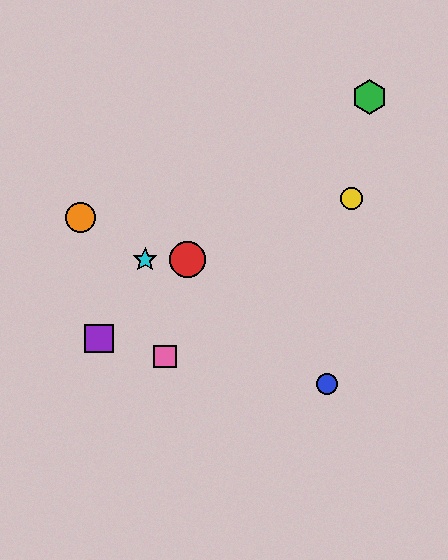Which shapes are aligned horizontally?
The red circle, the cyan star are aligned horizontally.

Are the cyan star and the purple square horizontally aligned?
No, the cyan star is at y≈260 and the purple square is at y≈339.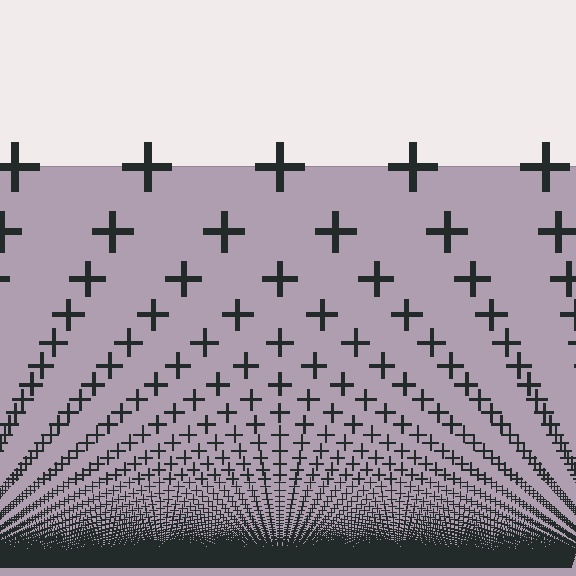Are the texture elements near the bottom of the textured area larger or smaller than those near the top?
Smaller. The gradient is inverted — elements near the bottom are smaller and denser.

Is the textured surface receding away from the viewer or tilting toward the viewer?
The surface appears to tilt toward the viewer. Texture elements get larger and sparser toward the top.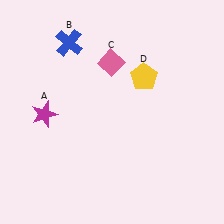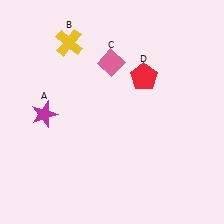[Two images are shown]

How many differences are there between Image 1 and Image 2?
There are 2 differences between the two images.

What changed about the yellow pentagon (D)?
In Image 1, D is yellow. In Image 2, it changed to red.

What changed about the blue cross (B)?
In Image 1, B is blue. In Image 2, it changed to yellow.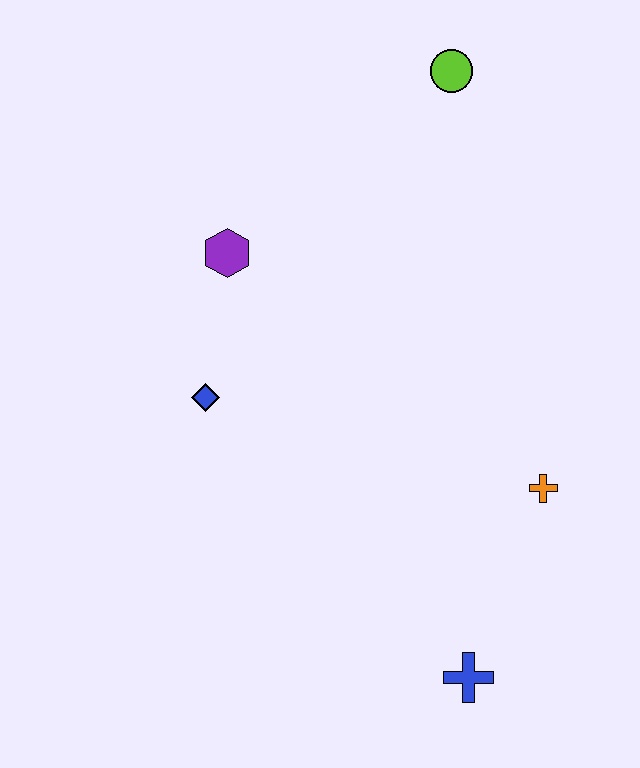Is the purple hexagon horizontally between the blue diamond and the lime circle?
Yes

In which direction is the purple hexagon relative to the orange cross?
The purple hexagon is to the left of the orange cross.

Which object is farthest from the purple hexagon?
The blue cross is farthest from the purple hexagon.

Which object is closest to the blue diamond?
The purple hexagon is closest to the blue diamond.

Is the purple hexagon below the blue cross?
No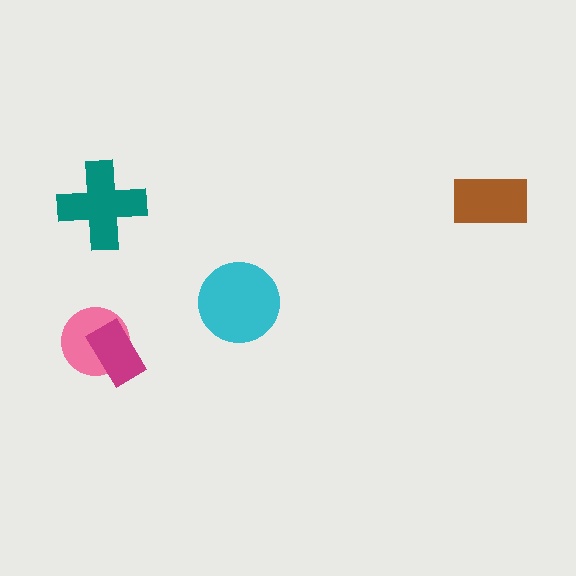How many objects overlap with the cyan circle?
0 objects overlap with the cyan circle.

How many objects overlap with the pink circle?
1 object overlaps with the pink circle.